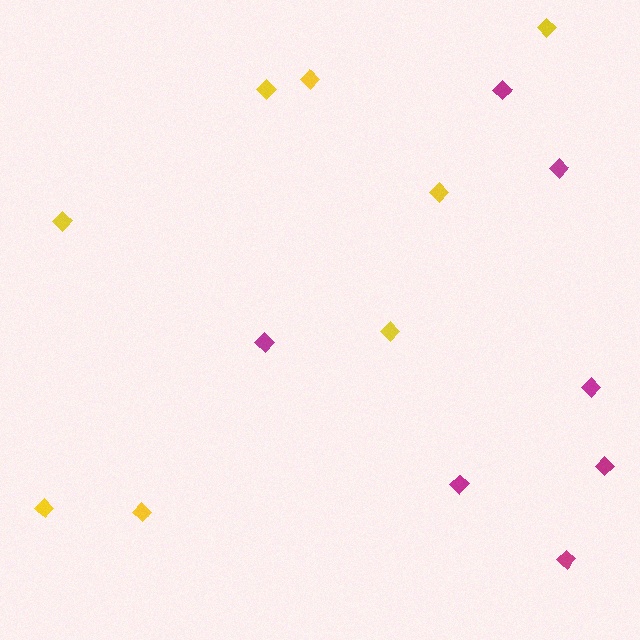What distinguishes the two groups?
There are 2 groups: one group of yellow diamonds (8) and one group of magenta diamonds (7).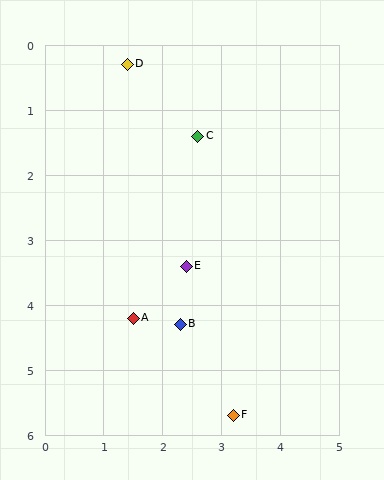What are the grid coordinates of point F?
Point F is at approximately (3.2, 5.7).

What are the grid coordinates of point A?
Point A is at approximately (1.5, 4.2).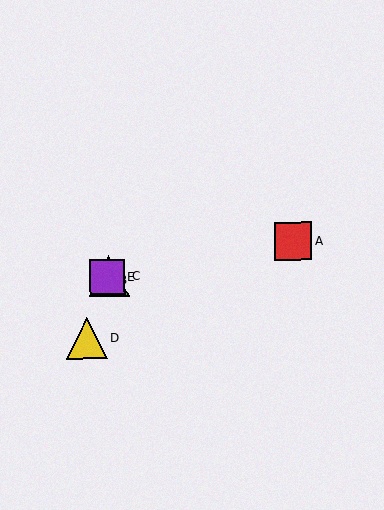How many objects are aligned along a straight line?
3 objects (B, C, E) are aligned along a straight line.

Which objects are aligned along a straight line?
Objects B, C, E are aligned along a straight line.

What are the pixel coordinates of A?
Object A is at (293, 241).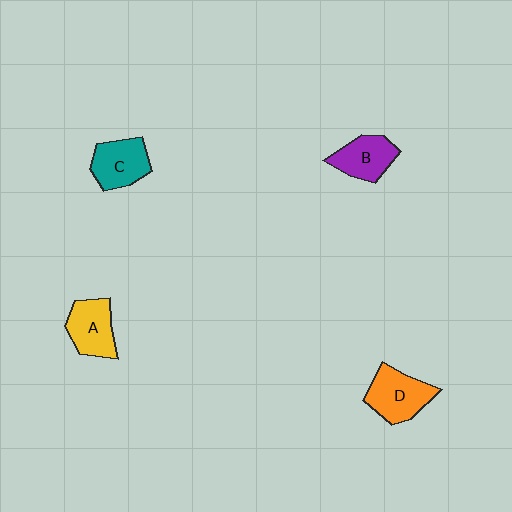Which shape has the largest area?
Shape D (orange).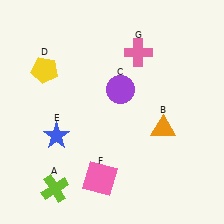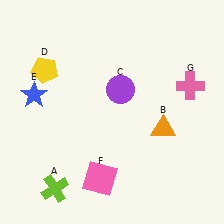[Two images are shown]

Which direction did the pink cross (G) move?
The pink cross (G) moved right.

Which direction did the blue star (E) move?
The blue star (E) moved up.